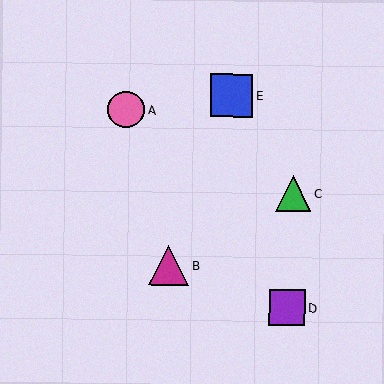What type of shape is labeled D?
Shape D is a purple square.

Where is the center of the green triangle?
The center of the green triangle is at (293, 193).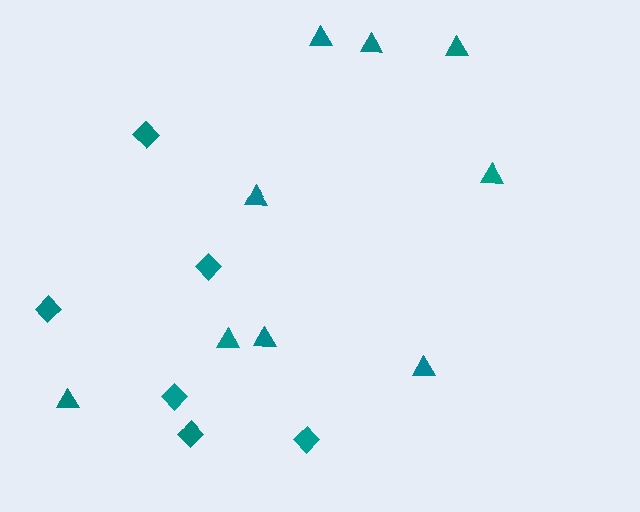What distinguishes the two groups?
There are 2 groups: one group of diamonds (6) and one group of triangles (9).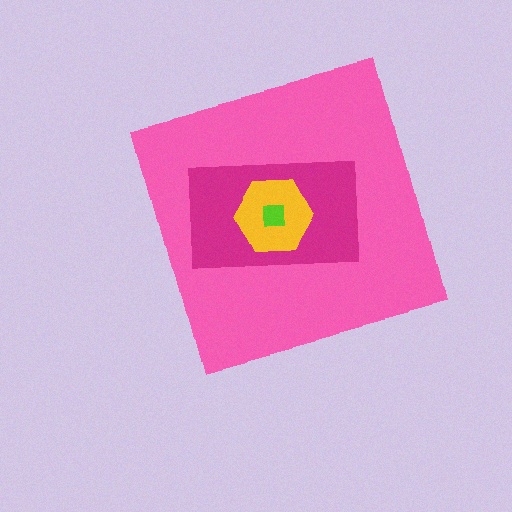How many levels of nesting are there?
4.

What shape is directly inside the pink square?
The magenta rectangle.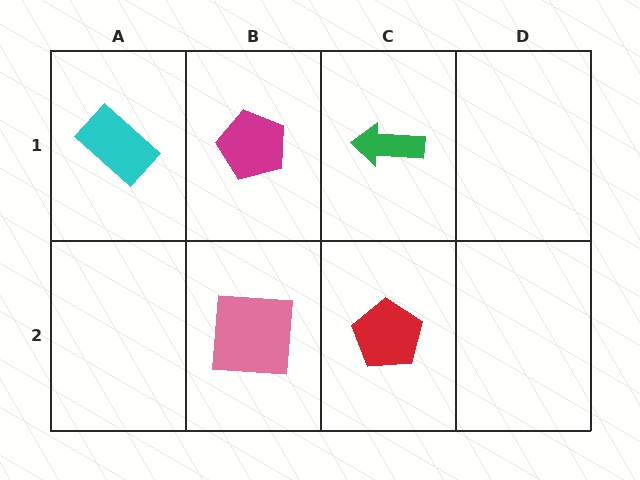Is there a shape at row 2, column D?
No, that cell is empty.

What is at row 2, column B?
A pink square.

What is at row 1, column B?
A magenta pentagon.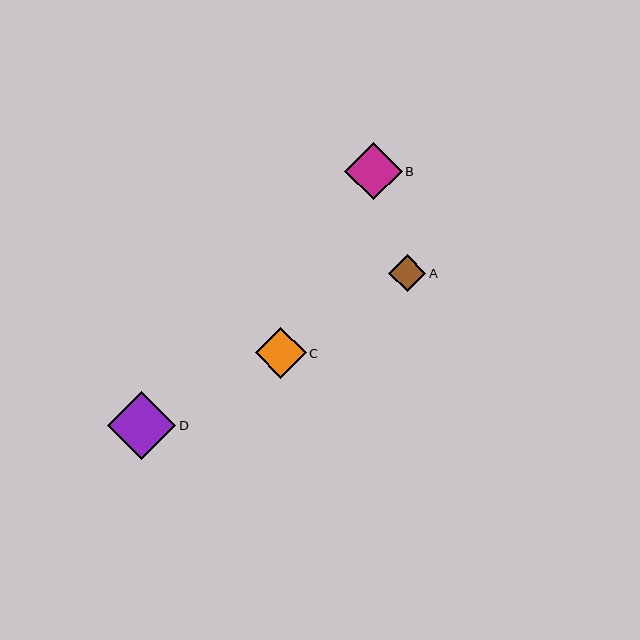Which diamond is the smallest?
Diamond A is the smallest with a size of approximately 37 pixels.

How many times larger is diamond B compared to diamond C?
Diamond B is approximately 1.1 times the size of diamond C.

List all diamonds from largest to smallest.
From largest to smallest: D, B, C, A.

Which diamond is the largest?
Diamond D is the largest with a size of approximately 68 pixels.